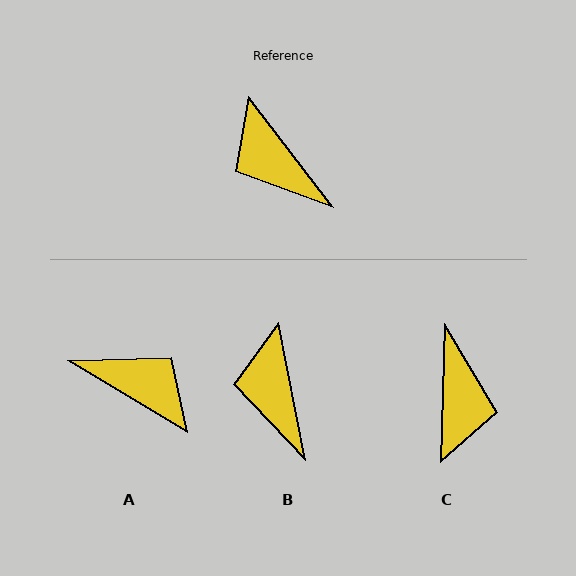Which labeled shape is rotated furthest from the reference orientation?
A, about 158 degrees away.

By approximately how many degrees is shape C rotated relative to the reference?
Approximately 141 degrees counter-clockwise.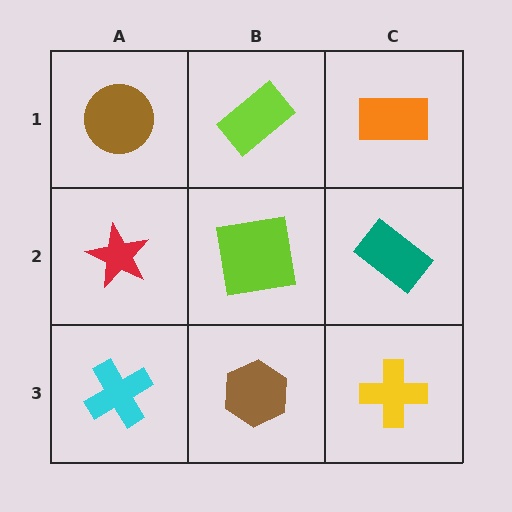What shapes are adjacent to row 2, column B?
A lime rectangle (row 1, column B), a brown hexagon (row 3, column B), a red star (row 2, column A), a teal rectangle (row 2, column C).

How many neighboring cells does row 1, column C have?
2.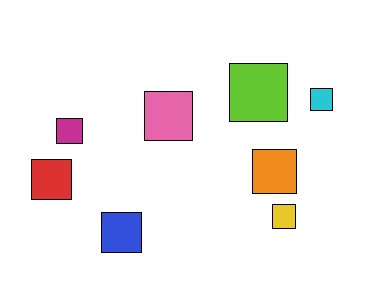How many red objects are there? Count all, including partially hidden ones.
There is 1 red object.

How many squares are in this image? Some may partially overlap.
There are 8 squares.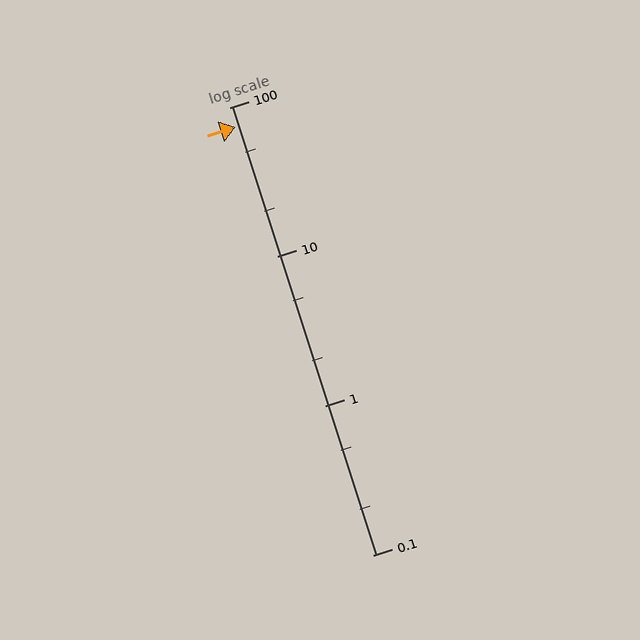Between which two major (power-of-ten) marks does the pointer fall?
The pointer is between 10 and 100.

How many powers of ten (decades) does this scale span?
The scale spans 3 decades, from 0.1 to 100.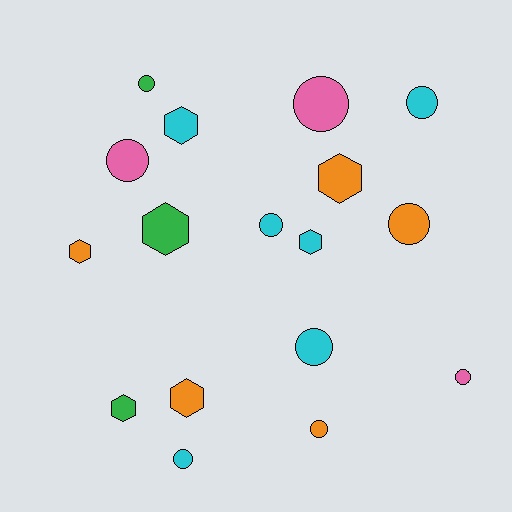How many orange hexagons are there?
There are 3 orange hexagons.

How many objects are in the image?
There are 17 objects.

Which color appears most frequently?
Cyan, with 6 objects.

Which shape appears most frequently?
Circle, with 10 objects.